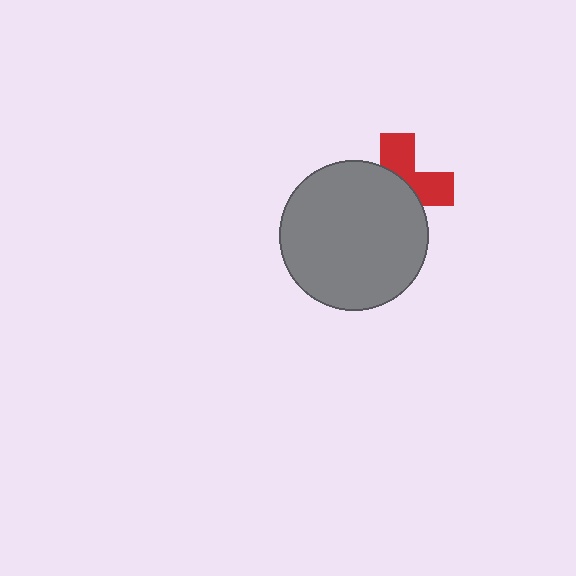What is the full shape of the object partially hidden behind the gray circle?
The partially hidden object is a red cross.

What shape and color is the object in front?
The object in front is a gray circle.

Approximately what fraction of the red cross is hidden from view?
Roughly 58% of the red cross is hidden behind the gray circle.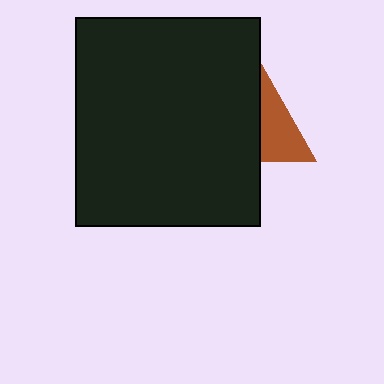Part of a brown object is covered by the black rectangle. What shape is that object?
It is a triangle.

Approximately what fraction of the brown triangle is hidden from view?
Roughly 50% of the brown triangle is hidden behind the black rectangle.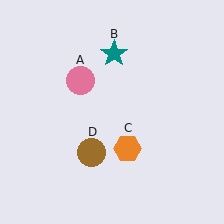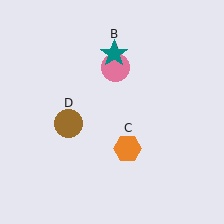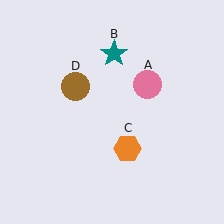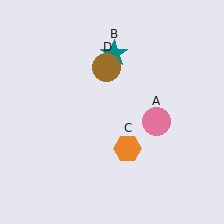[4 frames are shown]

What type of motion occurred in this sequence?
The pink circle (object A), brown circle (object D) rotated clockwise around the center of the scene.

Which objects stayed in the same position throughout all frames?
Teal star (object B) and orange hexagon (object C) remained stationary.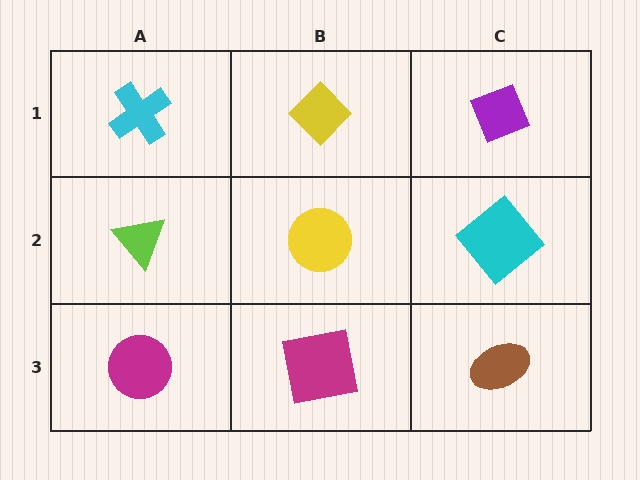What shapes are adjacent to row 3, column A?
A lime triangle (row 2, column A), a magenta square (row 3, column B).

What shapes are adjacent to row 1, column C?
A cyan diamond (row 2, column C), a yellow diamond (row 1, column B).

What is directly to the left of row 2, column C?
A yellow circle.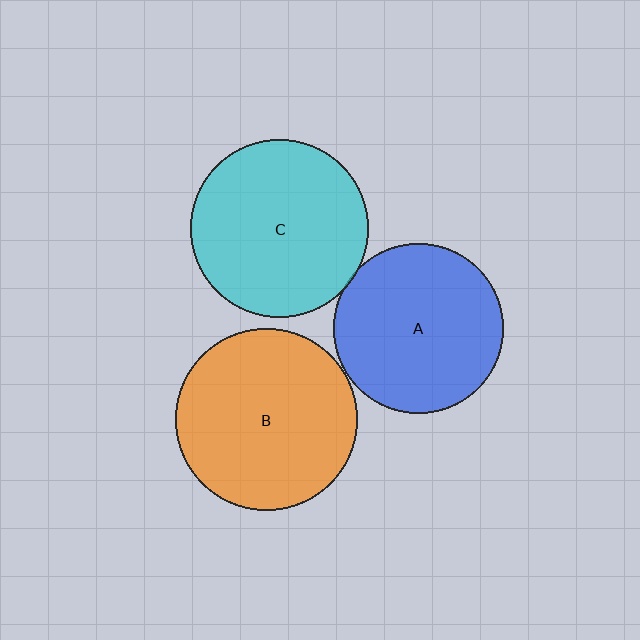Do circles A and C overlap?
Yes.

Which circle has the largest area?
Circle B (orange).